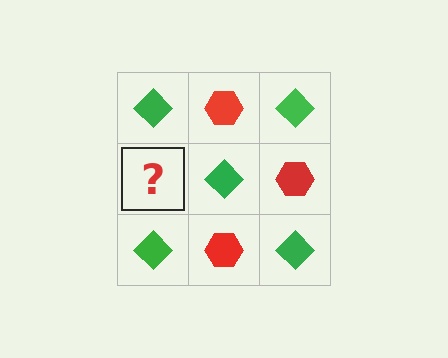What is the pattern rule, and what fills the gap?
The rule is that it alternates green diamond and red hexagon in a checkerboard pattern. The gap should be filled with a red hexagon.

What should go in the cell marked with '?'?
The missing cell should contain a red hexagon.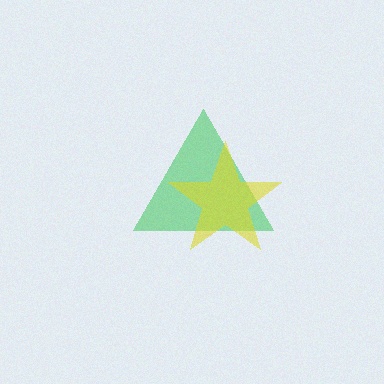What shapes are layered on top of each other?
The layered shapes are: a green triangle, a yellow star.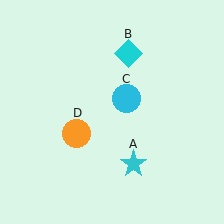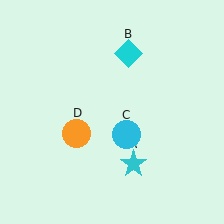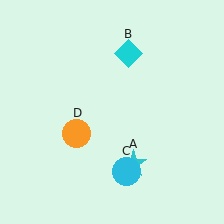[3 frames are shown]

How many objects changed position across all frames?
1 object changed position: cyan circle (object C).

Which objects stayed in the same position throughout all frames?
Cyan star (object A) and cyan diamond (object B) and orange circle (object D) remained stationary.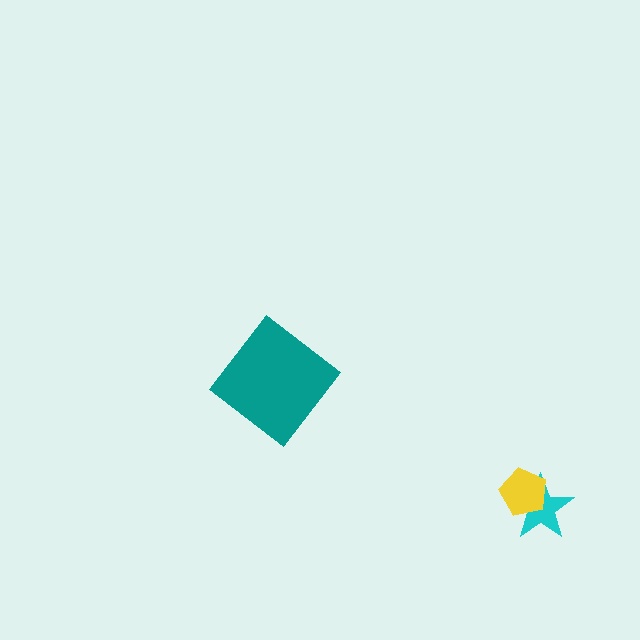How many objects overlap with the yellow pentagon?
1 object overlaps with the yellow pentagon.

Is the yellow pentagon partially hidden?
No, no other shape covers it.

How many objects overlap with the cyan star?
1 object overlaps with the cyan star.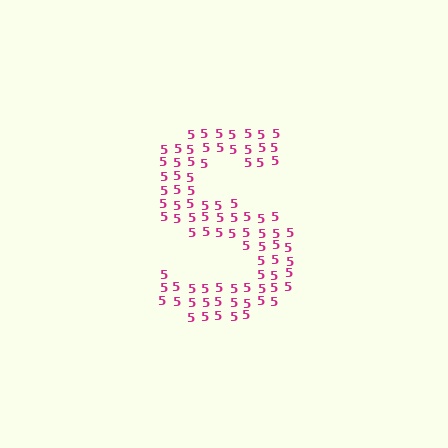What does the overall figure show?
The overall figure shows the letter S.